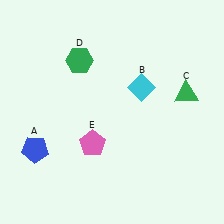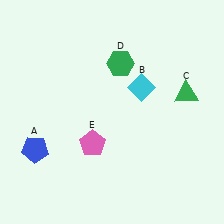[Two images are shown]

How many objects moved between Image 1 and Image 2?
1 object moved between the two images.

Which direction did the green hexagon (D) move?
The green hexagon (D) moved right.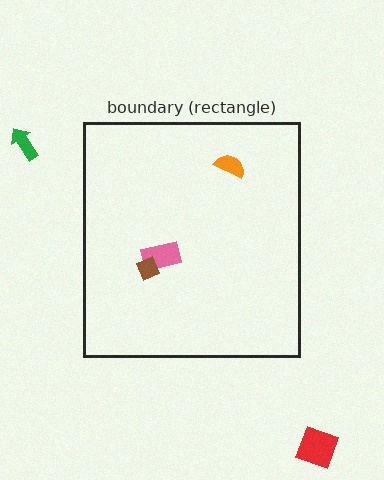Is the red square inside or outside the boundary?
Outside.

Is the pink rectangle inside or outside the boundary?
Inside.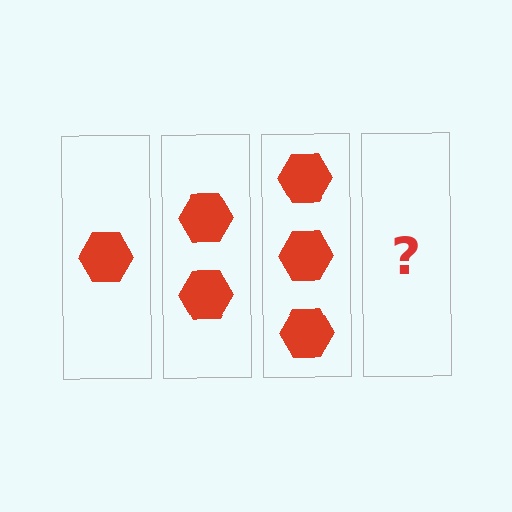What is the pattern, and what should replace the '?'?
The pattern is that each step adds one more hexagon. The '?' should be 4 hexagons.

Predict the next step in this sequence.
The next step is 4 hexagons.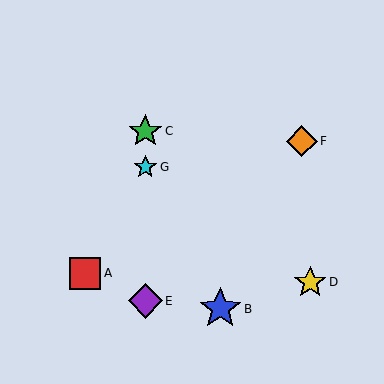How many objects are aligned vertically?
3 objects (C, E, G) are aligned vertically.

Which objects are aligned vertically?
Objects C, E, G are aligned vertically.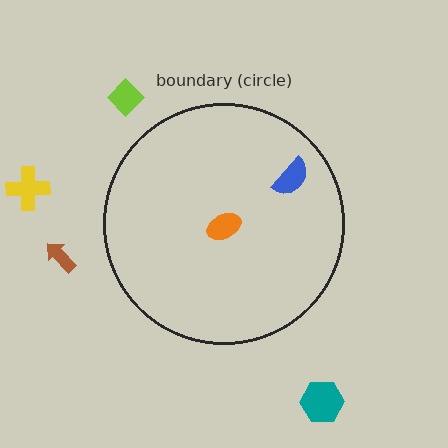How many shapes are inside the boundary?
2 inside, 4 outside.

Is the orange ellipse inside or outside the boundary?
Inside.